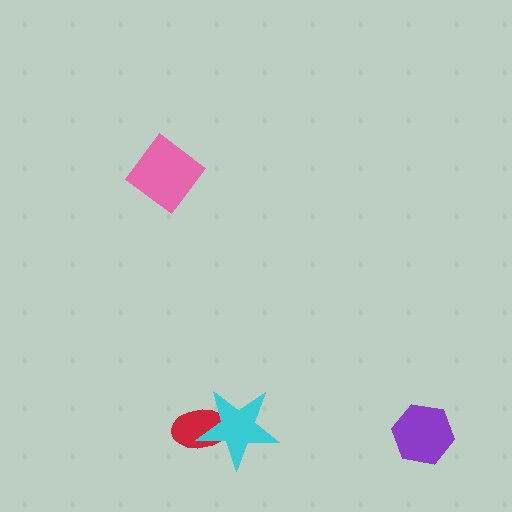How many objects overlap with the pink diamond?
0 objects overlap with the pink diamond.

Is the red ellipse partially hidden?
Yes, it is partially covered by another shape.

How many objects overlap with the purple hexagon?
0 objects overlap with the purple hexagon.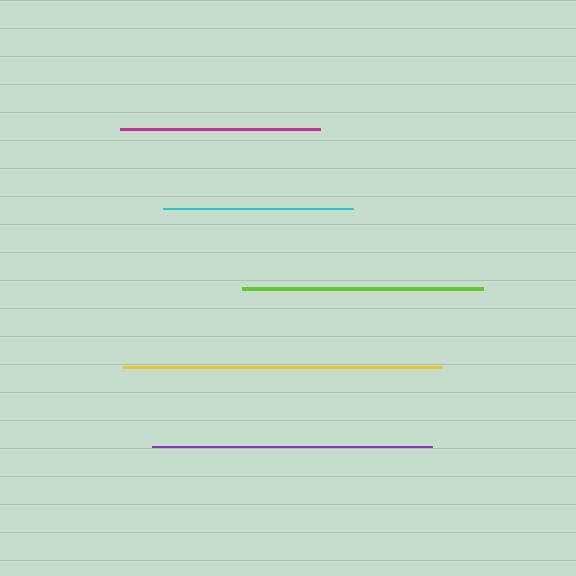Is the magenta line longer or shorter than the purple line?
The purple line is longer than the magenta line.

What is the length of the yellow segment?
The yellow segment is approximately 319 pixels long.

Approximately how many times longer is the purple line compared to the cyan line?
The purple line is approximately 1.5 times the length of the cyan line.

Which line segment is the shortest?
The cyan line is the shortest at approximately 190 pixels.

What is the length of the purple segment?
The purple segment is approximately 280 pixels long.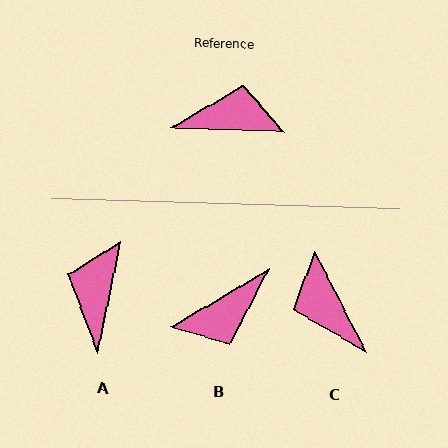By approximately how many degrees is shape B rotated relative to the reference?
Approximately 147 degrees clockwise.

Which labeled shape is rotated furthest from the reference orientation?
B, about 147 degrees away.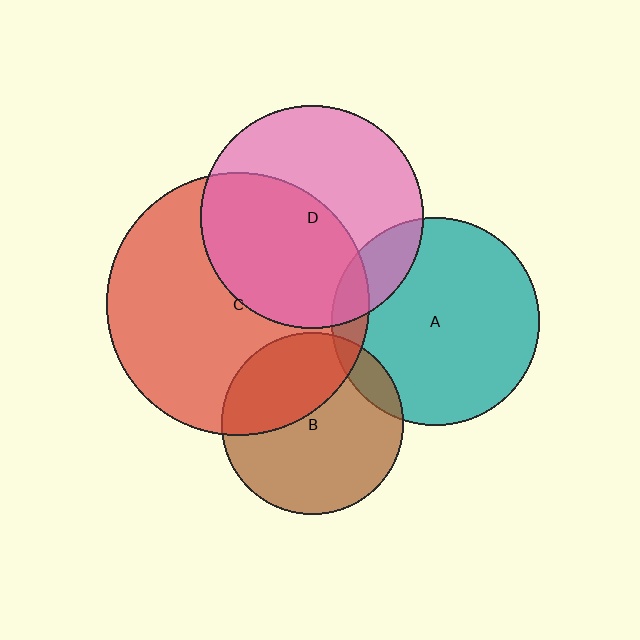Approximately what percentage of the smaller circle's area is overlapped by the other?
Approximately 10%.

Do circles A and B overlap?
Yes.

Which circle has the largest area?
Circle C (red).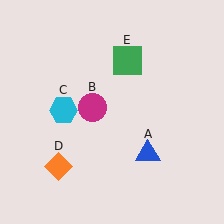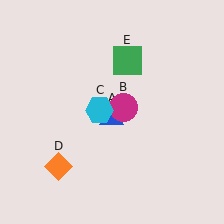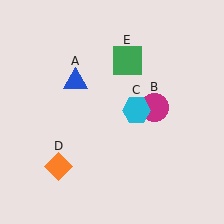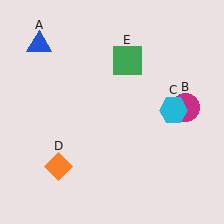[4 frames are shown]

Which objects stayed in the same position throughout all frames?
Orange diamond (object D) and green square (object E) remained stationary.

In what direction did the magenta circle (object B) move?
The magenta circle (object B) moved right.